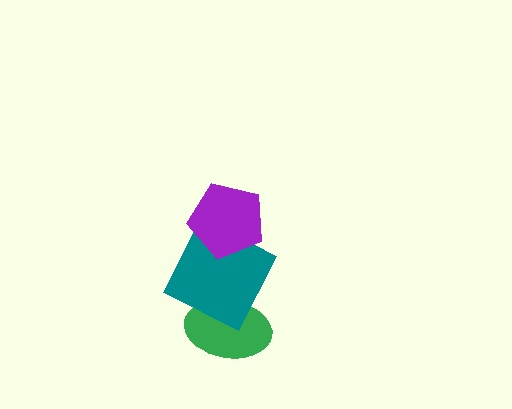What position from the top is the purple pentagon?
The purple pentagon is 1st from the top.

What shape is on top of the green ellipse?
The teal square is on top of the green ellipse.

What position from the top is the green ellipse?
The green ellipse is 3rd from the top.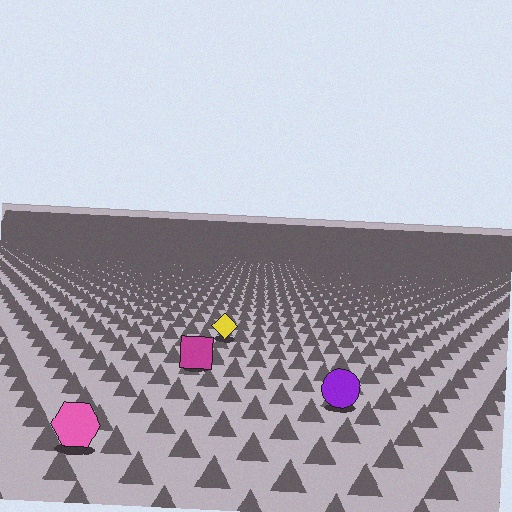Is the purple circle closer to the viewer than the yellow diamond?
Yes. The purple circle is closer — you can tell from the texture gradient: the ground texture is coarser near it.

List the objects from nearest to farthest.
From nearest to farthest: the pink hexagon, the purple circle, the magenta square, the yellow diamond.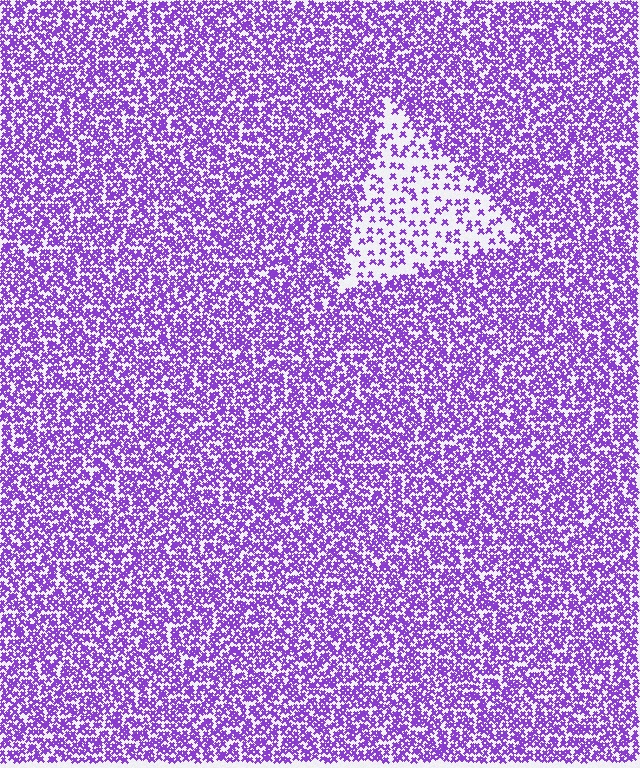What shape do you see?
I see a triangle.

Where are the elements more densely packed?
The elements are more densely packed outside the triangle boundary.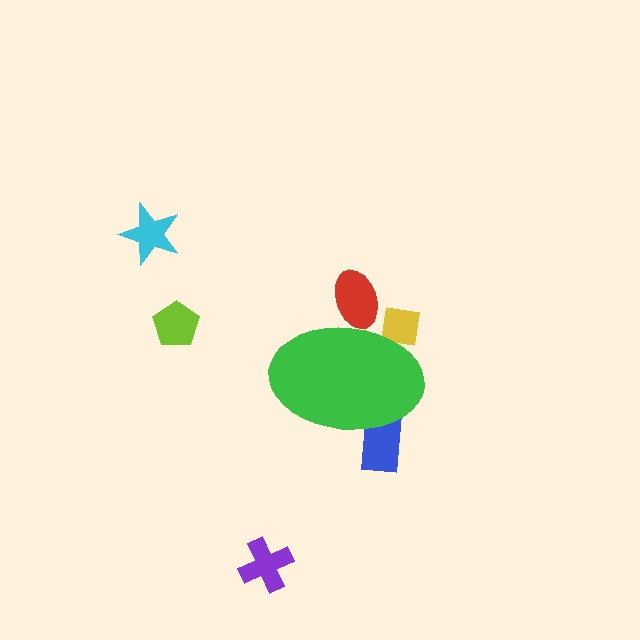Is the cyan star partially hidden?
No, the cyan star is fully visible.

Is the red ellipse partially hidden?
Yes, the red ellipse is partially hidden behind the green ellipse.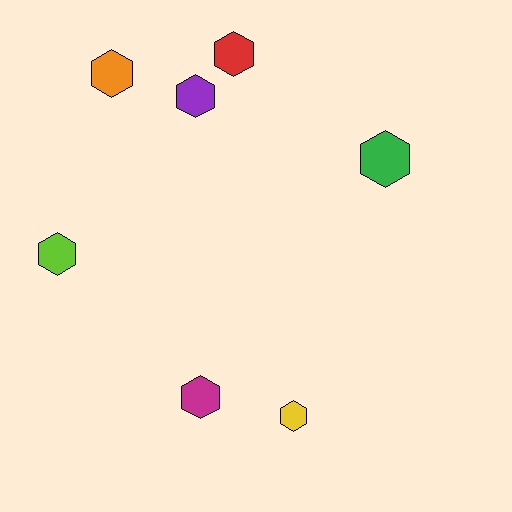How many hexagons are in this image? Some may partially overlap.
There are 7 hexagons.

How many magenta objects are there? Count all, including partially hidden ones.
There is 1 magenta object.